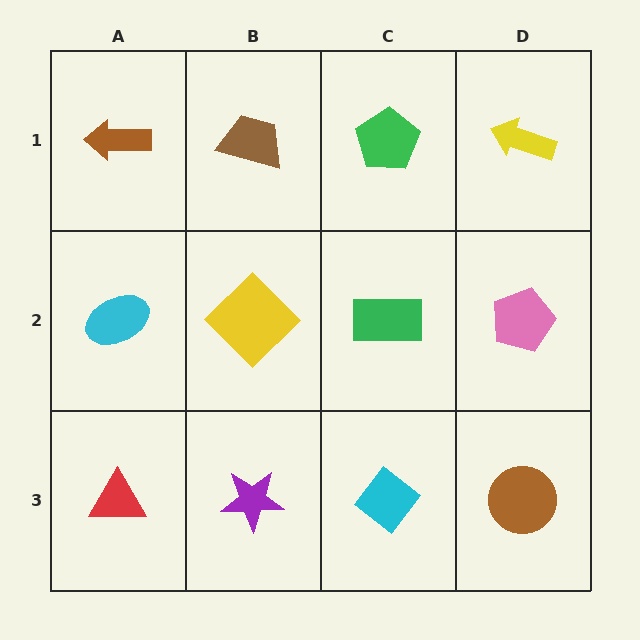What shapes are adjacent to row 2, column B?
A brown trapezoid (row 1, column B), a purple star (row 3, column B), a cyan ellipse (row 2, column A), a green rectangle (row 2, column C).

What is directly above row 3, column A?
A cyan ellipse.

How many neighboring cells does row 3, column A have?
2.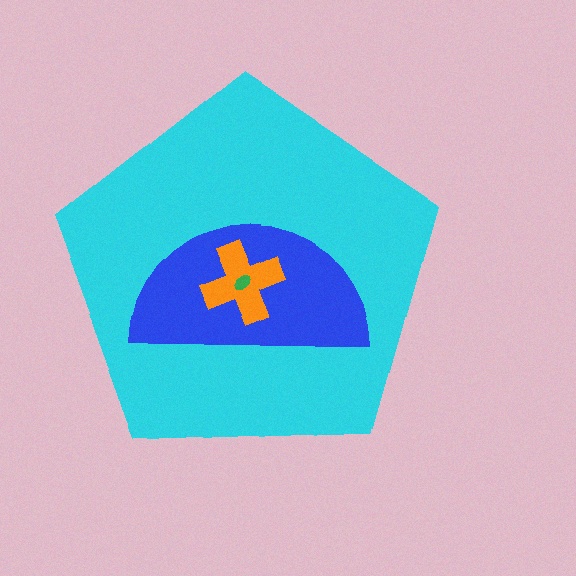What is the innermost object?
The green ellipse.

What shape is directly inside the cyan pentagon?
The blue semicircle.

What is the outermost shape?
The cyan pentagon.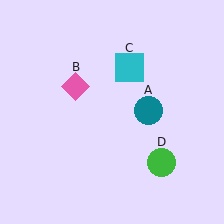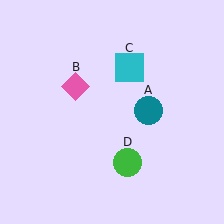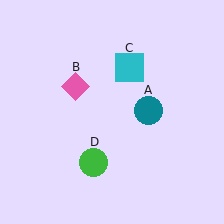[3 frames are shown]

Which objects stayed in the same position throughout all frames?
Teal circle (object A) and pink diamond (object B) and cyan square (object C) remained stationary.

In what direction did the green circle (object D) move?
The green circle (object D) moved left.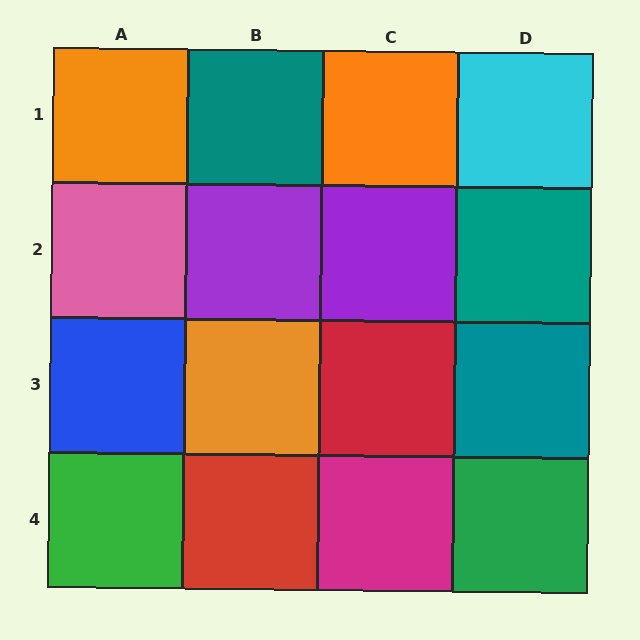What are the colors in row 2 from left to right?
Pink, purple, purple, teal.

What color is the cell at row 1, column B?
Teal.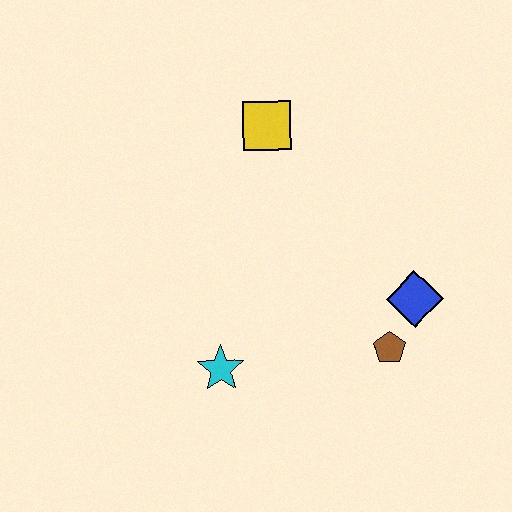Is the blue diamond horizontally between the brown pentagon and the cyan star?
No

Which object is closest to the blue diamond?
The brown pentagon is closest to the blue diamond.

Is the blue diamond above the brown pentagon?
Yes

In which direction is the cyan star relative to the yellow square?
The cyan star is below the yellow square.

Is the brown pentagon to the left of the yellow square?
No